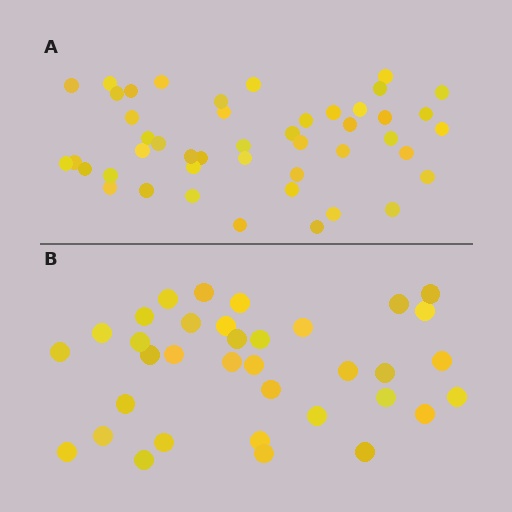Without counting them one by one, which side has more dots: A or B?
Region A (the top region) has more dots.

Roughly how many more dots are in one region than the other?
Region A has roughly 12 or so more dots than region B.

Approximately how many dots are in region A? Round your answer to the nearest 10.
About 50 dots. (The exact count is 46, which rounds to 50.)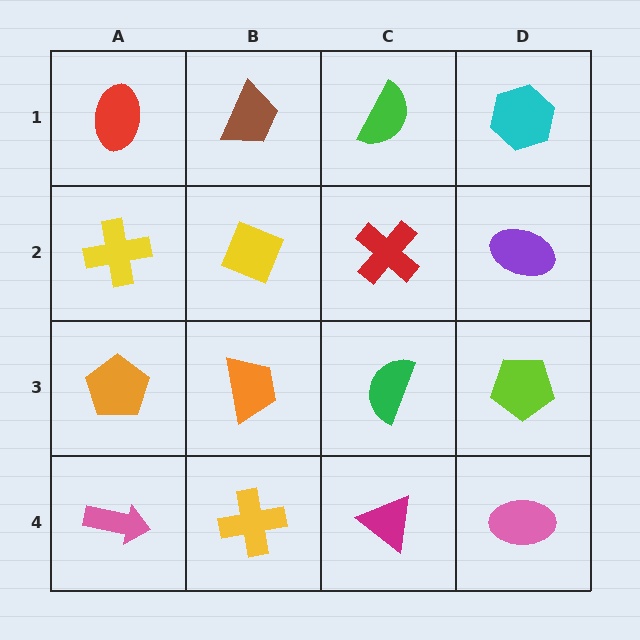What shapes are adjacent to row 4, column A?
An orange pentagon (row 3, column A), a yellow cross (row 4, column B).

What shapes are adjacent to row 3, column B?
A yellow diamond (row 2, column B), a yellow cross (row 4, column B), an orange pentagon (row 3, column A), a green semicircle (row 3, column C).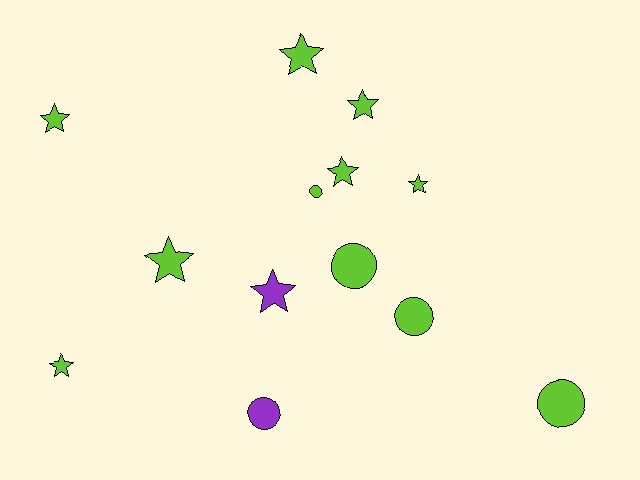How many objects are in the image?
There are 13 objects.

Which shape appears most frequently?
Star, with 8 objects.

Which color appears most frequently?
Lime, with 11 objects.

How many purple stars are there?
There is 1 purple star.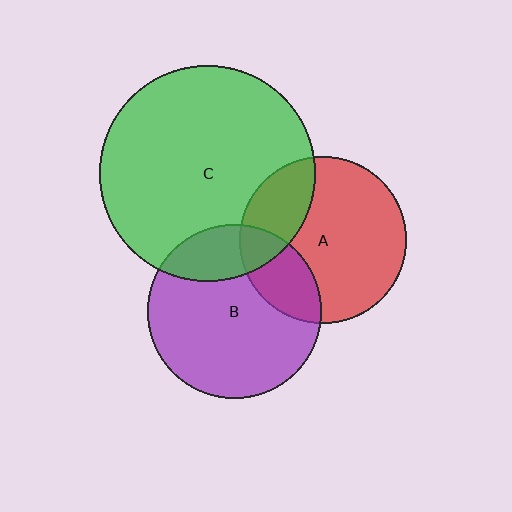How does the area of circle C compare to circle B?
Approximately 1.5 times.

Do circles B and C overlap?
Yes.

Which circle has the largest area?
Circle C (green).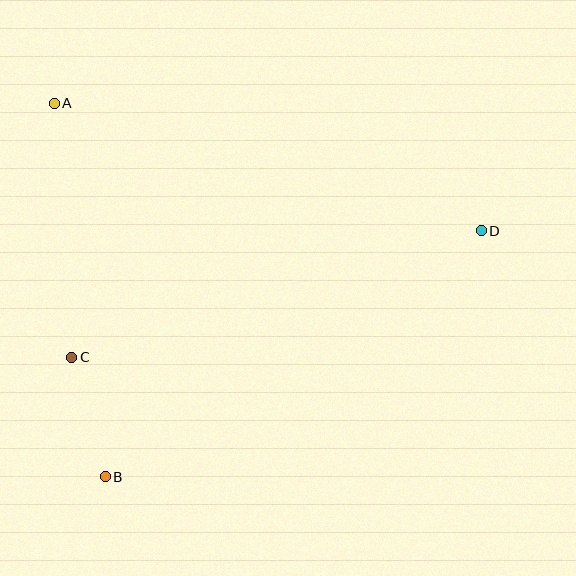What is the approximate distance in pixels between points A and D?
The distance between A and D is approximately 446 pixels.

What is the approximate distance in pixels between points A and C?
The distance between A and C is approximately 255 pixels.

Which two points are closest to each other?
Points B and C are closest to each other.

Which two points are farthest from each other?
Points B and D are farthest from each other.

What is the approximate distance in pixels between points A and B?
The distance between A and B is approximately 377 pixels.